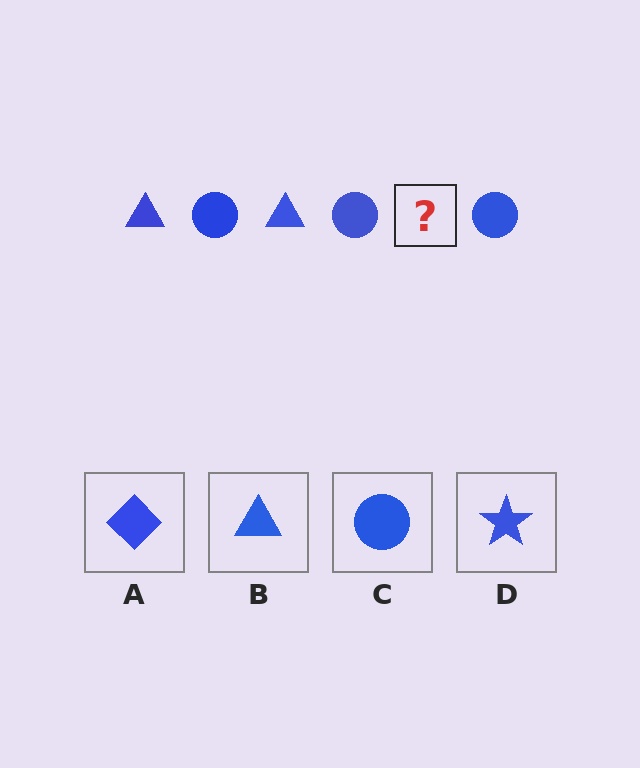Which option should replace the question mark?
Option B.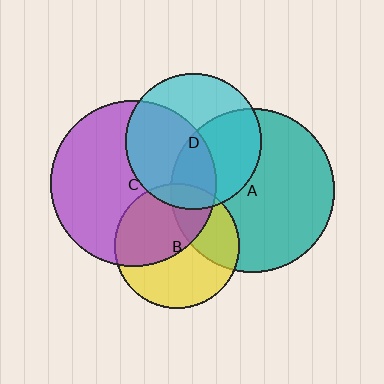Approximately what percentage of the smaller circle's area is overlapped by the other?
Approximately 50%.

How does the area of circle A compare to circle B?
Approximately 1.7 times.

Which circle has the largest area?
Circle C (purple).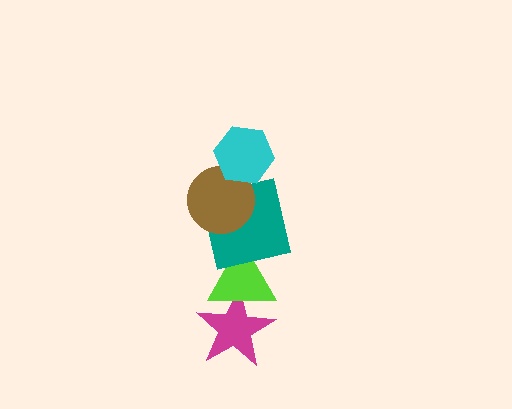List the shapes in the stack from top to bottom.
From top to bottom: the cyan hexagon, the brown circle, the teal square, the lime triangle, the magenta star.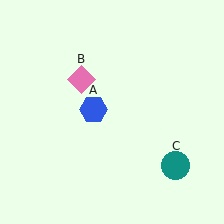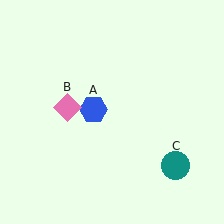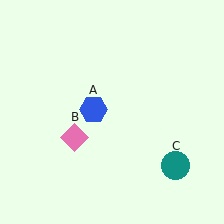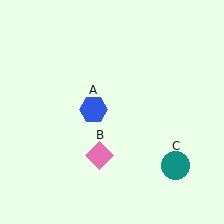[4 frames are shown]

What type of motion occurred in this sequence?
The pink diamond (object B) rotated counterclockwise around the center of the scene.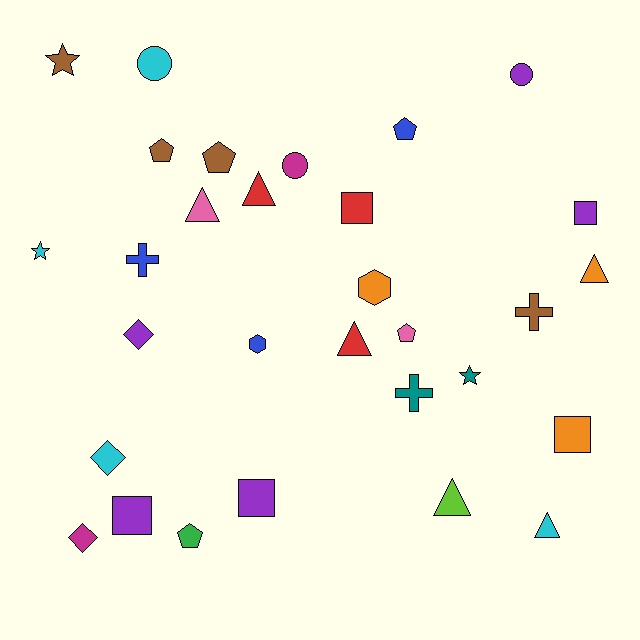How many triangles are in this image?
There are 6 triangles.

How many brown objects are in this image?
There are 4 brown objects.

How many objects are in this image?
There are 30 objects.